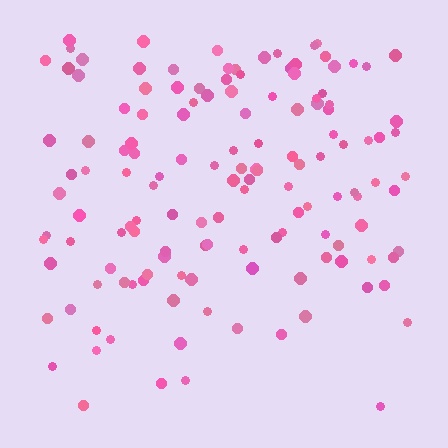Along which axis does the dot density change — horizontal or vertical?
Vertical.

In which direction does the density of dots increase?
From bottom to top, with the top side densest.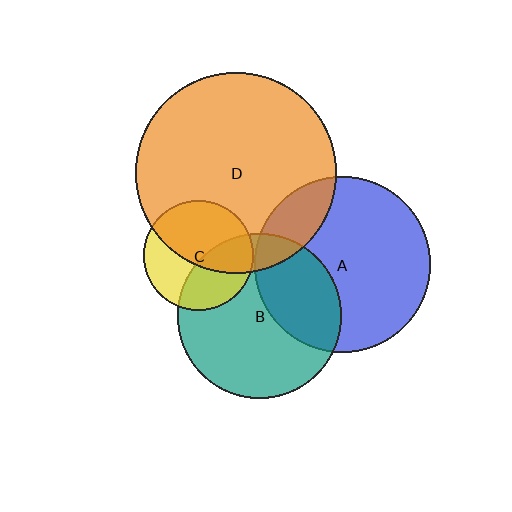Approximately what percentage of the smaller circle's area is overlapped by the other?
Approximately 15%.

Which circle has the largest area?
Circle D (orange).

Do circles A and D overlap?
Yes.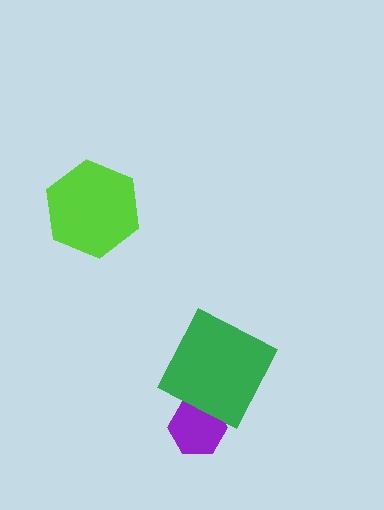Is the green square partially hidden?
No, no other shape covers it.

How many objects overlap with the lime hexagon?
0 objects overlap with the lime hexagon.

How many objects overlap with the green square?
1 object overlaps with the green square.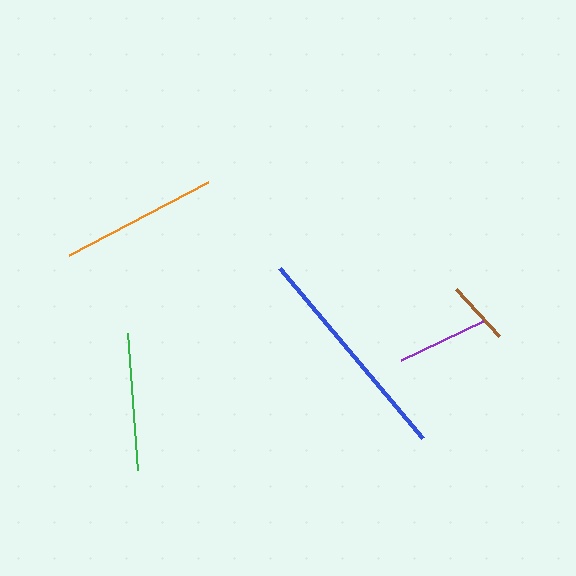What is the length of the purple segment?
The purple segment is approximately 91 pixels long.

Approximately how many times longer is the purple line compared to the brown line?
The purple line is approximately 1.4 times the length of the brown line.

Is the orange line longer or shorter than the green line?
The orange line is longer than the green line.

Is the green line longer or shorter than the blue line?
The blue line is longer than the green line.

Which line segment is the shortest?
The brown line is the shortest at approximately 64 pixels.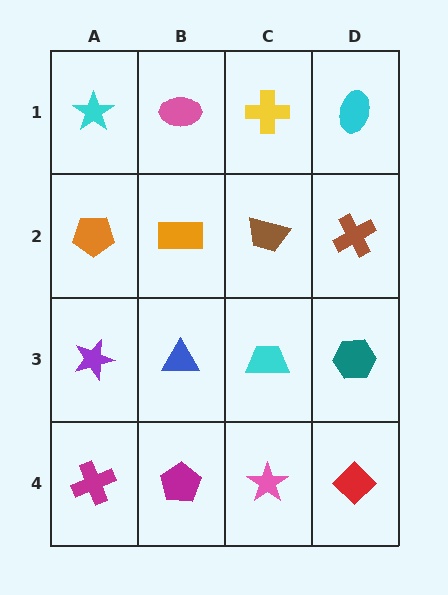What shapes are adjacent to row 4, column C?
A cyan trapezoid (row 3, column C), a magenta pentagon (row 4, column B), a red diamond (row 4, column D).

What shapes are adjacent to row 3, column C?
A brown trapezoid (row 2, column C), a pink star (row 4, column C), a blue triangle (row 3, column B), a teal hexagon (row 3, column D).